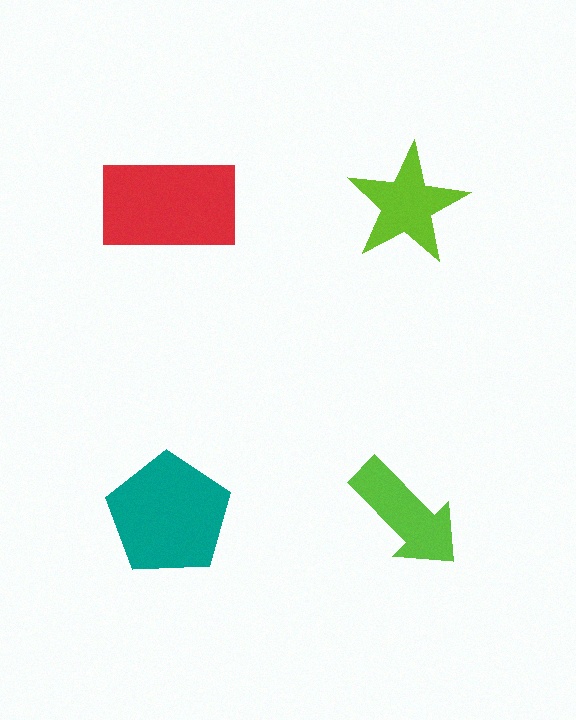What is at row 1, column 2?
A lime star.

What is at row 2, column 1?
A teal pentagon.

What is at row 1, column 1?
A red rectangle.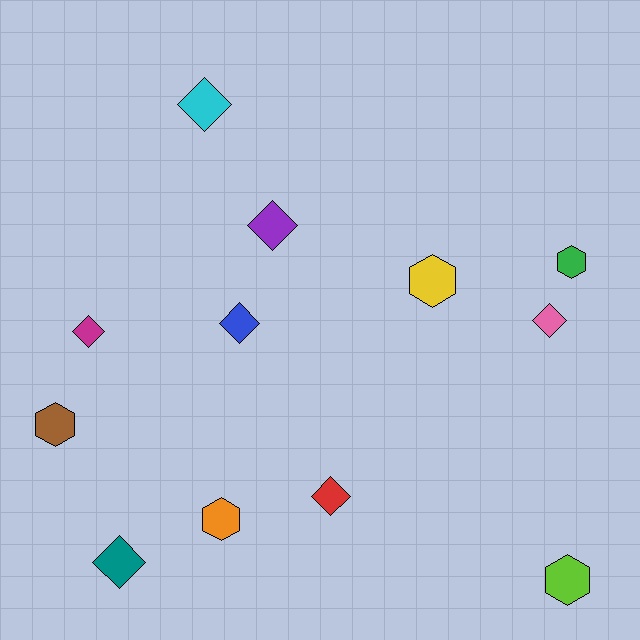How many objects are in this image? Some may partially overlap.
There are 12 objects.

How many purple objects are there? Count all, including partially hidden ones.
There is 1 purple object.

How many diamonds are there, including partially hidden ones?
There are 7 diamonds.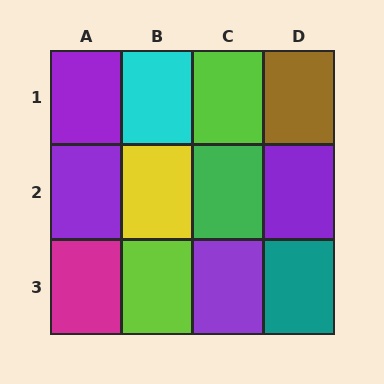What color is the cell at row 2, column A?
Purple.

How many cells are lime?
2 cells are lime.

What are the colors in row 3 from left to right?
Magenta, lime, purple, teal.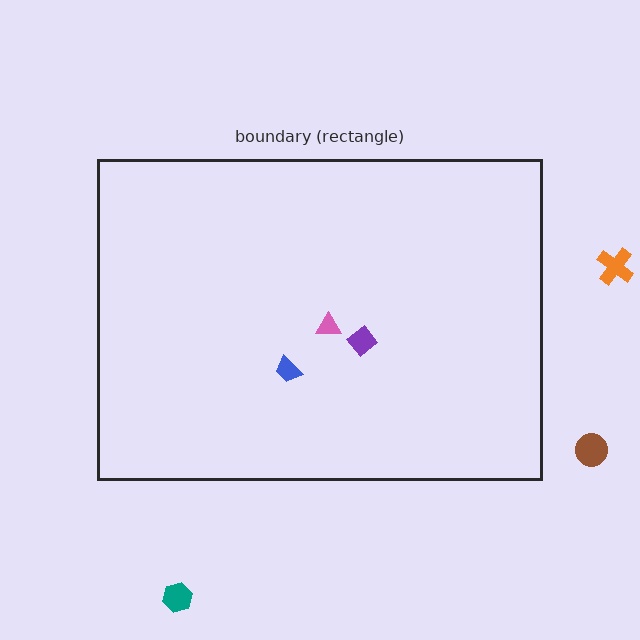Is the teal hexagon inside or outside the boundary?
Outside.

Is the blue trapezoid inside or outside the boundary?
Inside.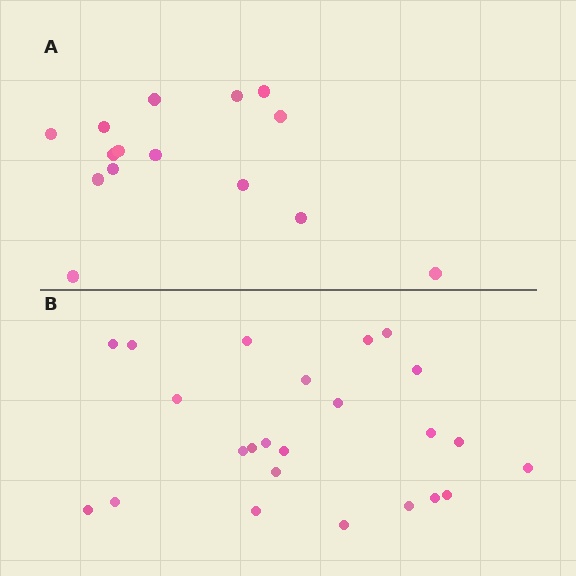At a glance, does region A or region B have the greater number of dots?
Region B (the bottom region) has more dots.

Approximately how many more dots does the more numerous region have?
Region B has roughly 8 or so more dots than region A.